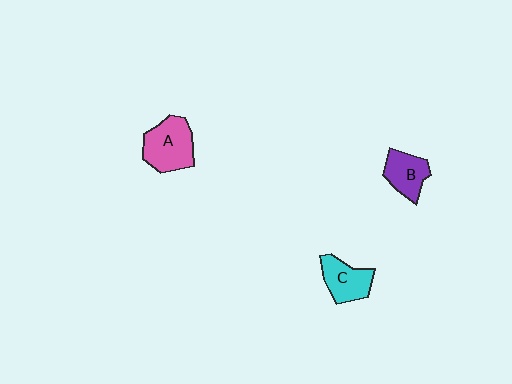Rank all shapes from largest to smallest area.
From largest to smallest: A (pink), C (cyan), B (purple).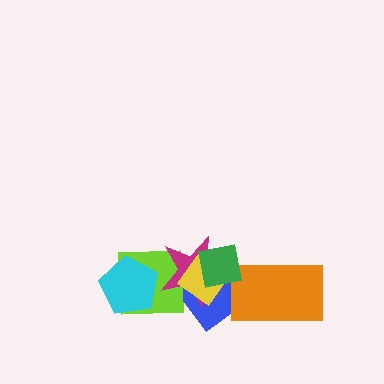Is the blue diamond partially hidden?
Yes, it is partially covered by another shape.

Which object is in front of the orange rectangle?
The green square is in front of the orange rectangle.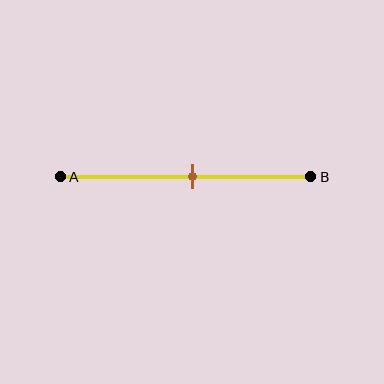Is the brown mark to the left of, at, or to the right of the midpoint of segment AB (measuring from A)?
The brown mark is approximately at the midpoint of segment AB.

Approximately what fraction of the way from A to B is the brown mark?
The brown mark is approximately 55% of the way from A to B.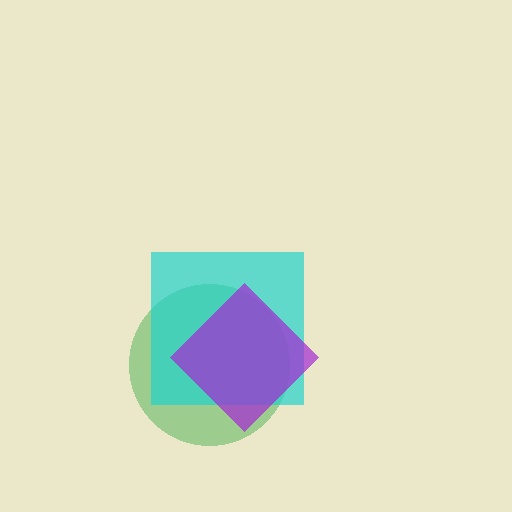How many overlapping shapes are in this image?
There are 3 overlapping shapes in the image.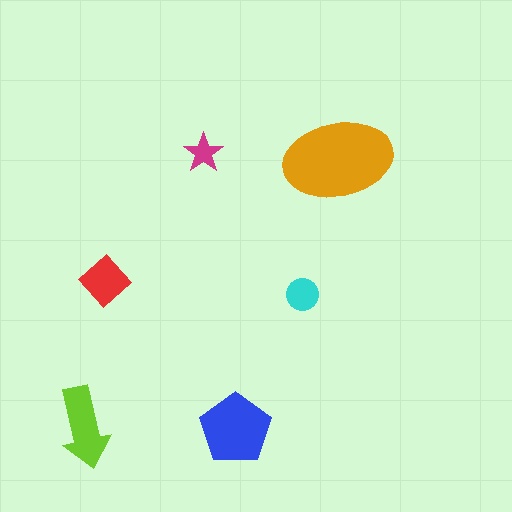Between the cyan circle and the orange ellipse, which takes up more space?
The orange ellipse.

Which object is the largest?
The orange ellipse.